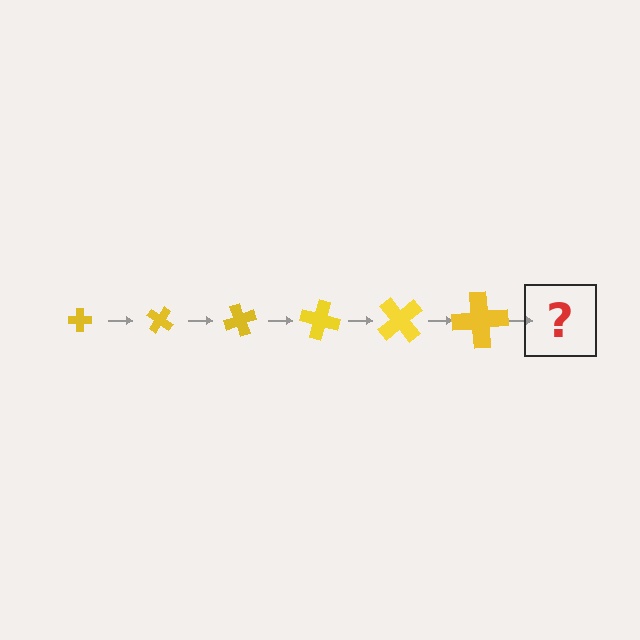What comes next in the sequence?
The next element should be a cross, larger than the previous one and rotated 210 degrees from the start.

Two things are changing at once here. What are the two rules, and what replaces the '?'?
The two rules are that the cross grows larger each step and it rotates 35 degrees each step. The '?' should be a cross, larger than the previous one and rotated 210 degrees from the start.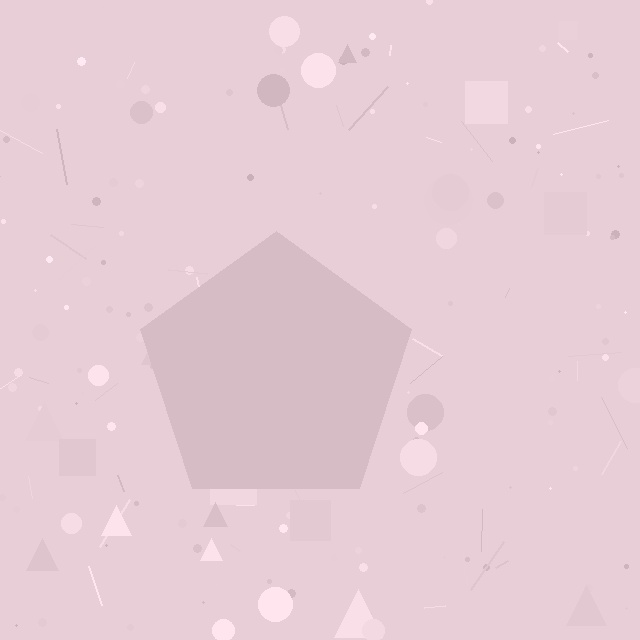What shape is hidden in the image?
A pentagon is hidden in the image.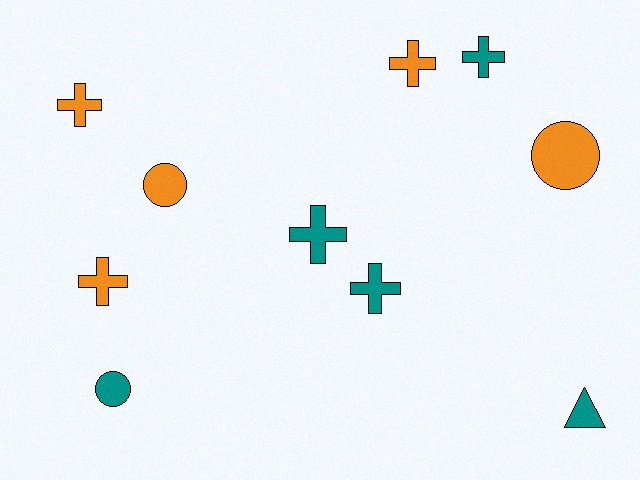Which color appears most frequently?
Orange, with 5 objects.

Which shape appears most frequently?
Cross, with 6 objects.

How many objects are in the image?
There are 10 objects.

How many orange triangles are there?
There are no orange triangles.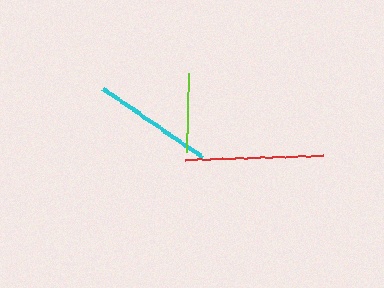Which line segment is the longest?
The red line is the longest at approximately 137 pixels.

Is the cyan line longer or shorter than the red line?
The red line is longer than the cyan line.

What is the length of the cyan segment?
The cyan segment is approximately 120 pixels long.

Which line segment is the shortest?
The lime line is the shortest at approximately 79 pixels.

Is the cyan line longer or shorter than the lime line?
The cyan line is longer than the lime line.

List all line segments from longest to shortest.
From longest to shortest: red, cyan, lime.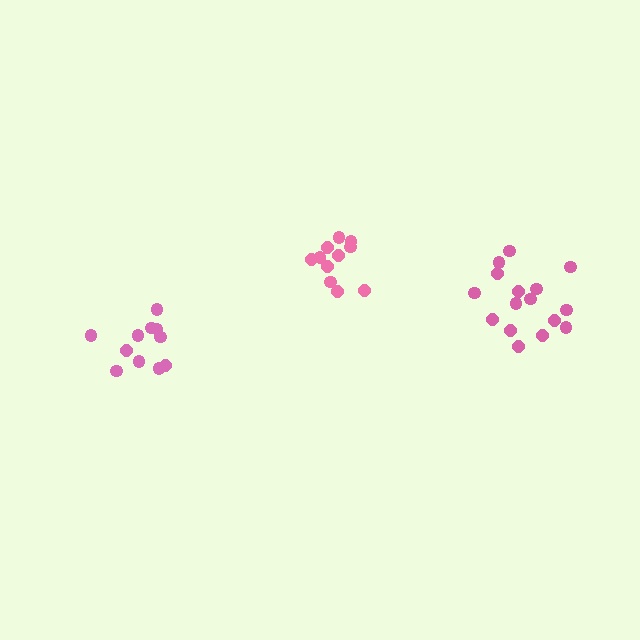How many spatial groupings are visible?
There are 3 spatial groupings.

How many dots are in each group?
Group 1: 11 dots, Group 2: 16 dots, Group 3: 11 dots (38 total).